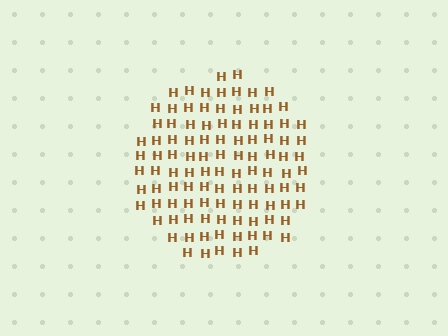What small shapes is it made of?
It is made of small letter H's.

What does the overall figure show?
The overall figure shows a circle.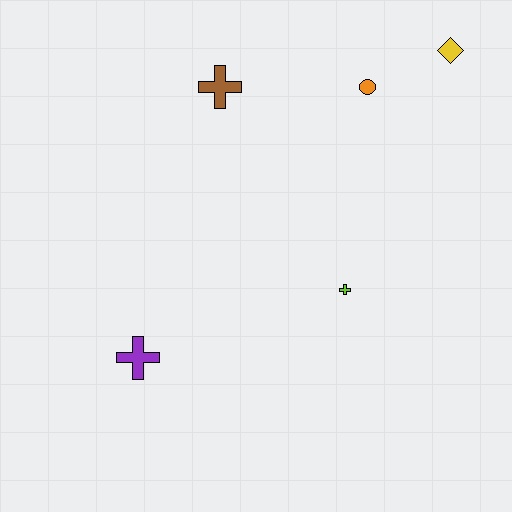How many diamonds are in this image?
There is 1 diamond.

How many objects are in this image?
There are 5 objects.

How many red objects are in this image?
There are no red objects.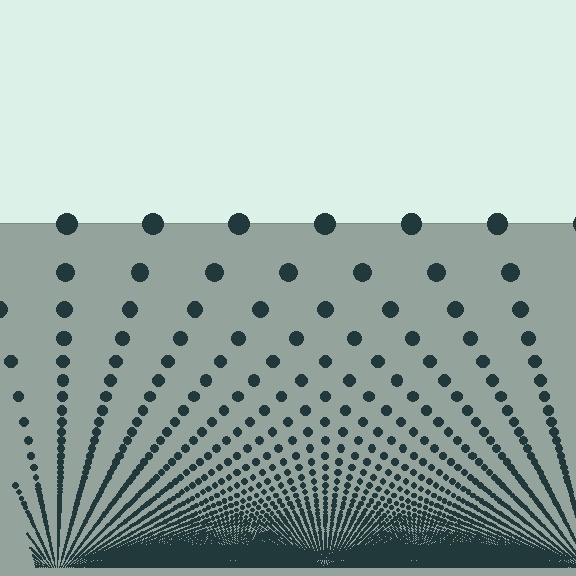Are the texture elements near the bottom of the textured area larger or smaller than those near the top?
Smaller. The gradient is inverted — elements near the bottom are smaller and denser.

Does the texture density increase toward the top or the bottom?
Density increases toward the bottom.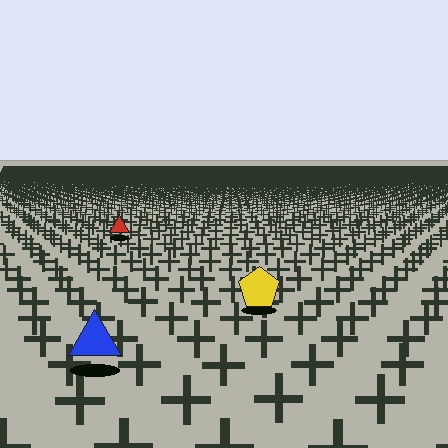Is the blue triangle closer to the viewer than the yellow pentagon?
Yes. The blue triangle is closer — you can tell from the texture gradient: the ground texture is coarser near it.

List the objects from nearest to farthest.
From nearest to farthest: the blue triangle, the yellow pentagon, the red triangle.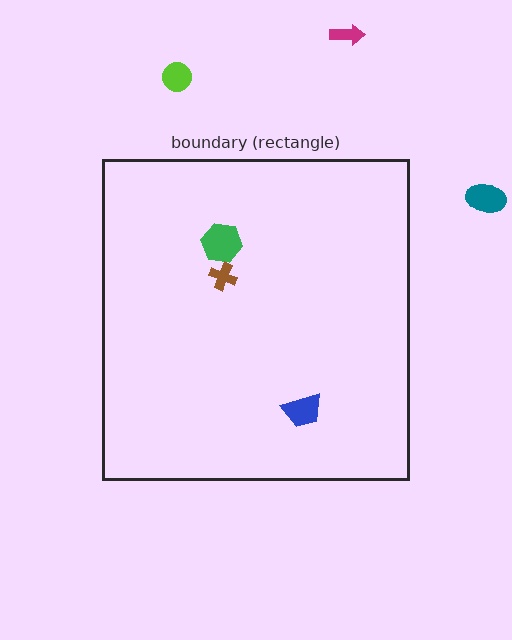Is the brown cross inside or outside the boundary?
Inside.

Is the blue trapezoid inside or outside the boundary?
Inside.